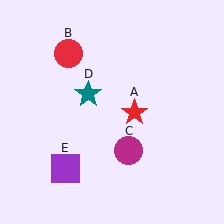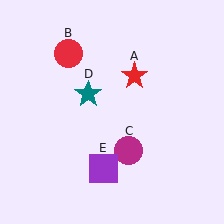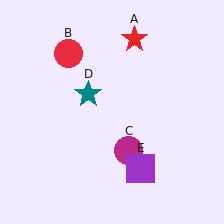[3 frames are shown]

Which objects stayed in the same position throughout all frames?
Red circle (object B) and magenta circle (object C) and teal star (object D) remained stationary.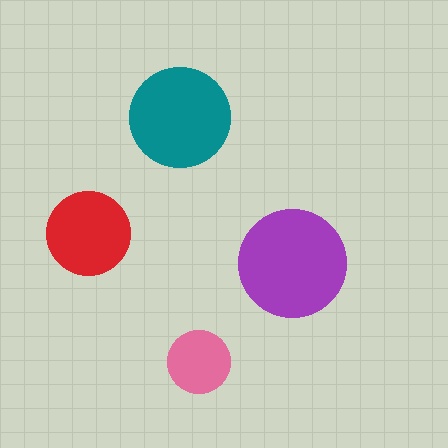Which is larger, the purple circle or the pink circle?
The purple one.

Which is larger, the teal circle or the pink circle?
The teal one.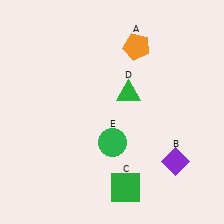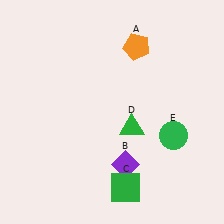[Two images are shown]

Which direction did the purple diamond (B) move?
The purple diamond (B) moved left.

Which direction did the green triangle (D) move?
The green triangle (D) moved down.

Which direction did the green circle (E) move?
The green circle (E) moved right.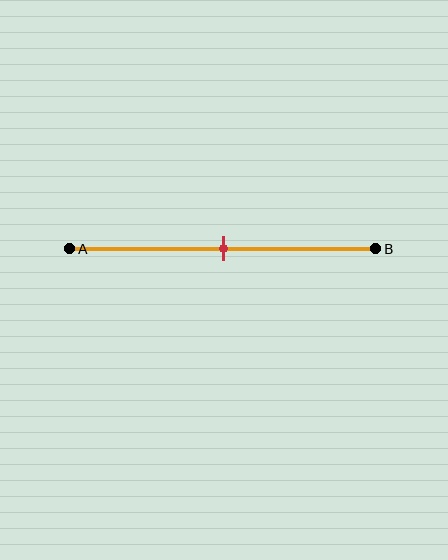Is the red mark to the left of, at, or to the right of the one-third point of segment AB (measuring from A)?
The red mark is to the right of the one-third point of segment AB.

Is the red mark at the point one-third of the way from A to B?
No, the mark is at about 50% from A, not at the 33% one-third point.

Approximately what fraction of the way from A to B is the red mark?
The red mark is approximately 50% of the way from A to B.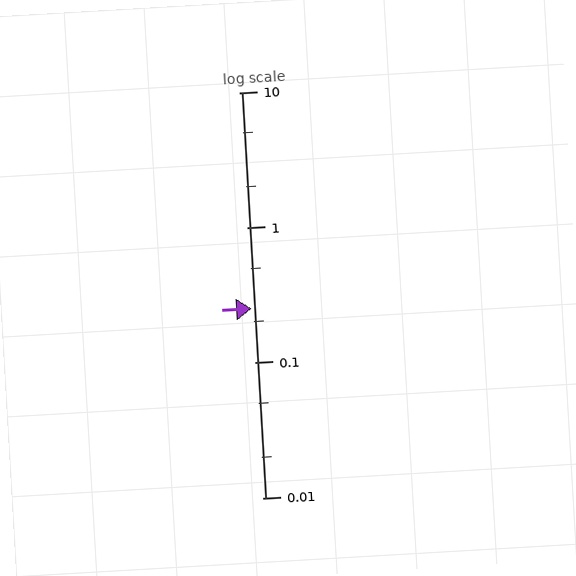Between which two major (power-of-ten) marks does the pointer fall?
The pointer is between 0.1 and 1.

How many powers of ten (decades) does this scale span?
The scale spans 3 decades, from 0.01 to 10.